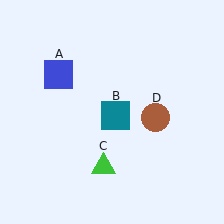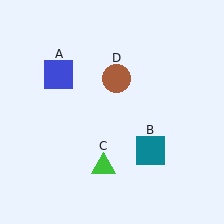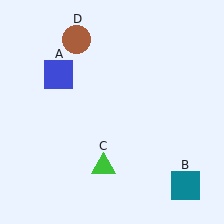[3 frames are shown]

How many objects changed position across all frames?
2 objects changed position: teal square (object B), brown circle (object D).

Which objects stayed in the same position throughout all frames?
Blue square (object A) and green triangle (object C) remained stationary.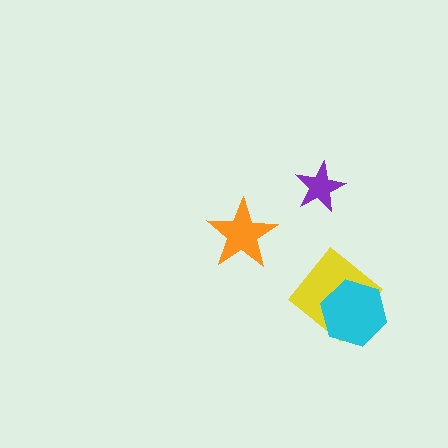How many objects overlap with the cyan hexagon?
1 object overlaps with the cyan hexagon.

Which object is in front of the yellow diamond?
The cyan hexagon is in front of the yellow diamond.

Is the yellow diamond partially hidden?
Yes, it is partially covered by another shape.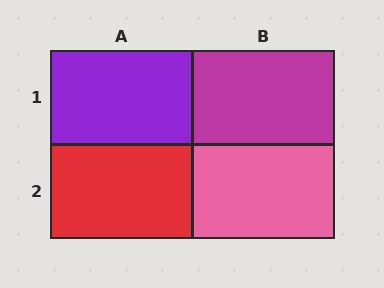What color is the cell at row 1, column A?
Purple.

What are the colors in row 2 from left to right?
Red, pink.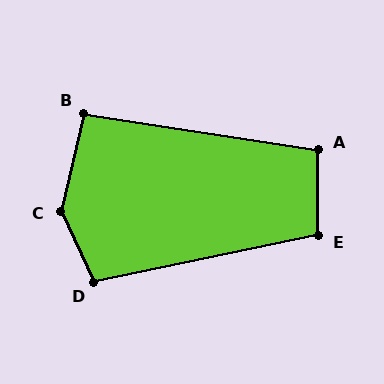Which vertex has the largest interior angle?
C, at approximately 141 degrees.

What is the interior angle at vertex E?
Approximately 102 degrees (obtuse).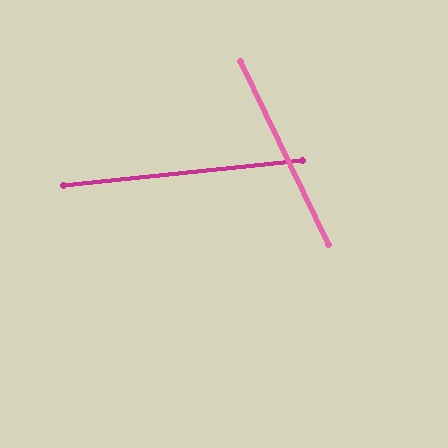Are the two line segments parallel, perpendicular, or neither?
Neither parallel nor perpendicular — they differ by about 70°.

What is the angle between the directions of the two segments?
Approximately 70 degrees.